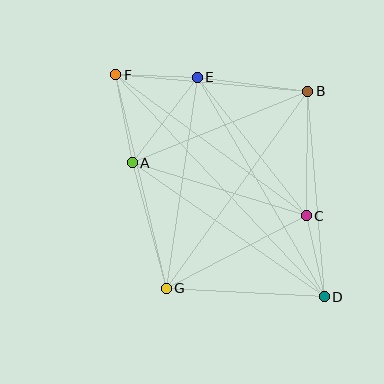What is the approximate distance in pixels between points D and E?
The distance between D and E is approximately 254 pixels.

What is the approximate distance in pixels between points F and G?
The distance between F and G is approximately 219 pixels.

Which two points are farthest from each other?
Points D and F are farthest from each other.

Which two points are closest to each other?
Points E and F are closest to each other.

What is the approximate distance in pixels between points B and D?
The distance between B and D is approximately 206 pixels.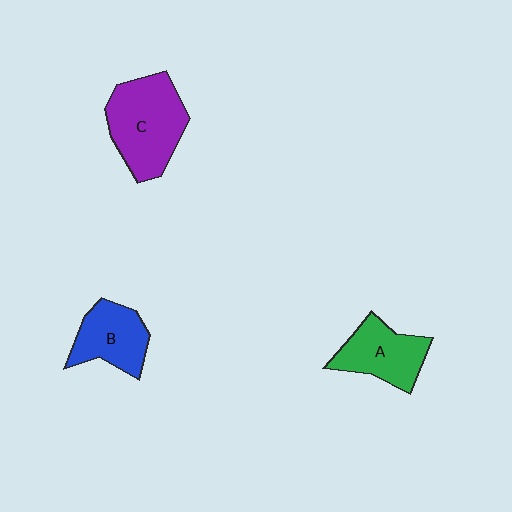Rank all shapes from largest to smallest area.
From largest to smallest: C (purple), A (green), B (blue).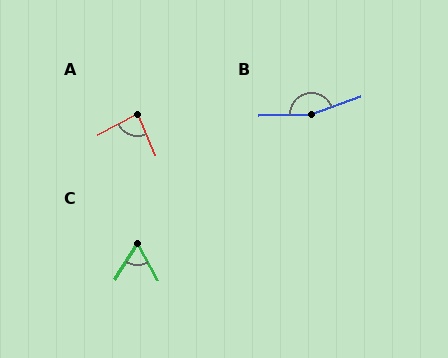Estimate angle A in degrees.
Approximately 85 degrees.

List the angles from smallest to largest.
C (61°), A (85°), B (161°).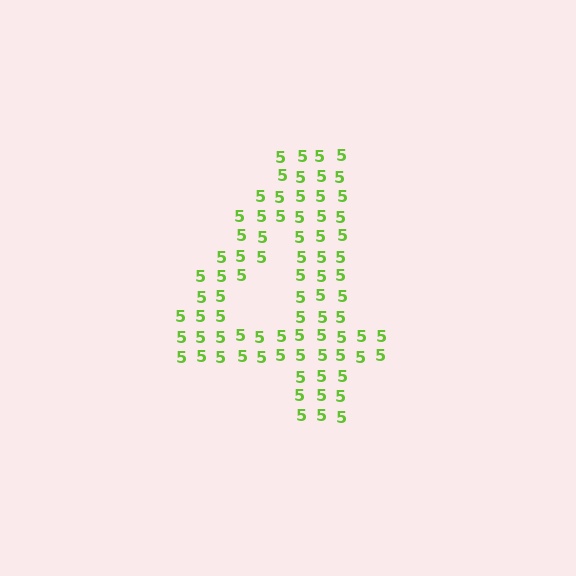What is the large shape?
The large shape is the digit 4.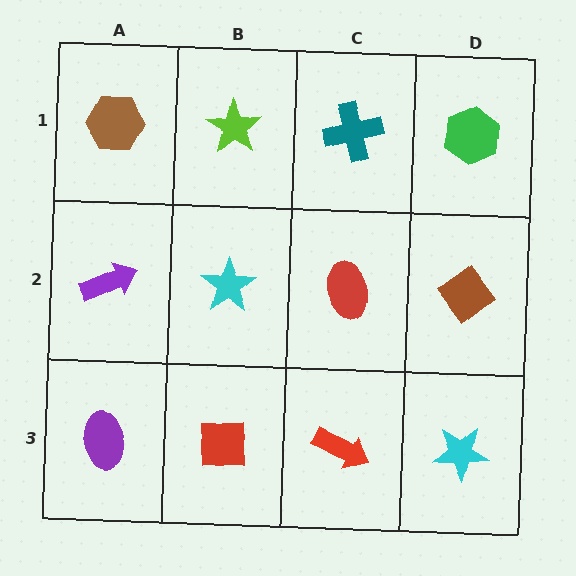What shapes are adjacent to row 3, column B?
A cyan star (row 2, column B), a purple ellipse (row 3, column A), a red arrow (row 3, column C).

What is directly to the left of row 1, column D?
A teal cross.